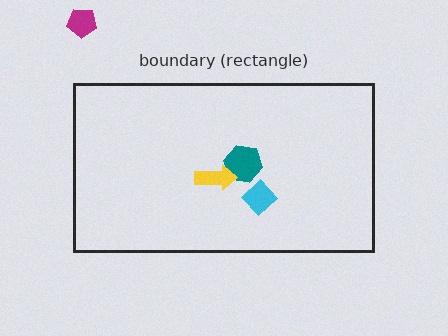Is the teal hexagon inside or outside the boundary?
Inside.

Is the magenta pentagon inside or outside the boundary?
Outside.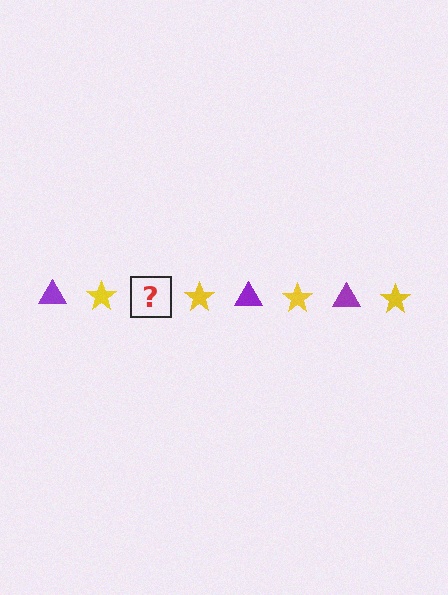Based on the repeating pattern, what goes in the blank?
The blank should be a purple triangle.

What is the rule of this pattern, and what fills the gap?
The rule is that the pattern alternates between purple triangle and yellow star. The gap should be filled with a purple triangle.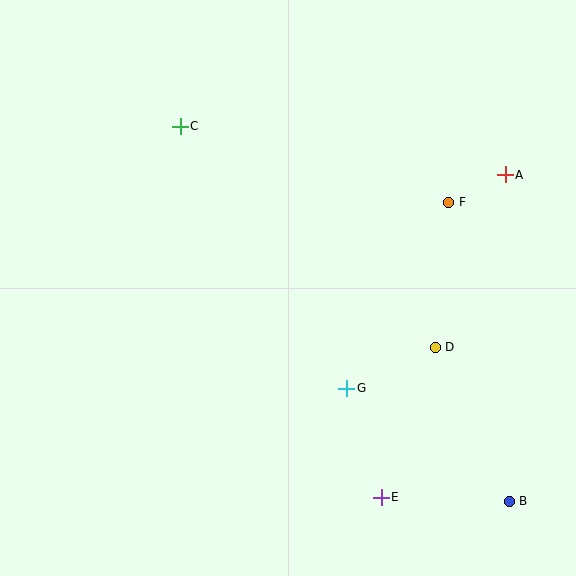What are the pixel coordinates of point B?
Point B is at (509, 501).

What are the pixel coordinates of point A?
Point A is at (505, 175).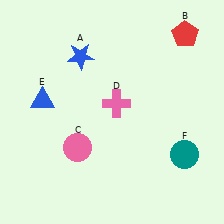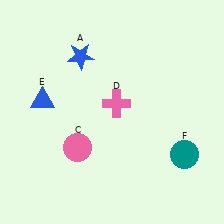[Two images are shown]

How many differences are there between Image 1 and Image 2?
There is 1 difference between the two images.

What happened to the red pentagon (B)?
The red pentagon (B) was removed in Image 2. It was in the top-right area of Image 1.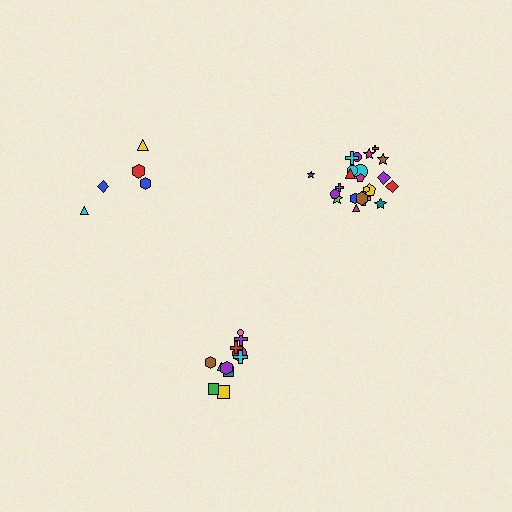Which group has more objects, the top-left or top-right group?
The top-right group.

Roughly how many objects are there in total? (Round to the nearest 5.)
Roughly 40 objects in total.